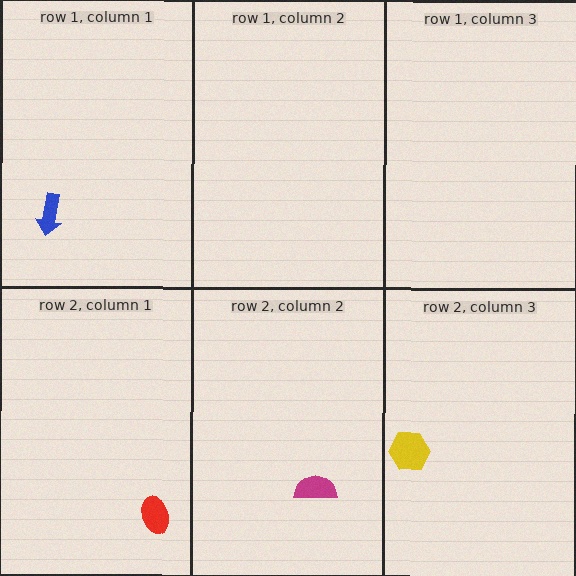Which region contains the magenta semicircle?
The row 2, column 2 region.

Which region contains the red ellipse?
The row 2, column 1 region.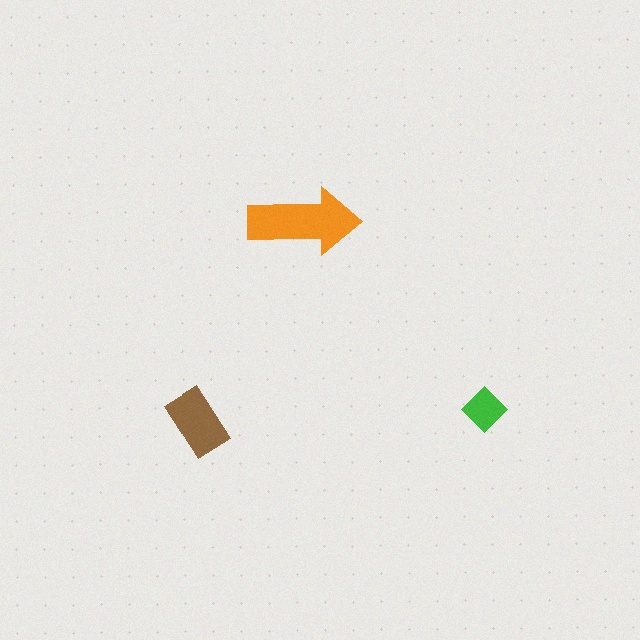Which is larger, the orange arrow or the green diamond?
The orange arrow.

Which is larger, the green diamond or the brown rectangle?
The brown rectangle.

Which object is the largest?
The orange arrow.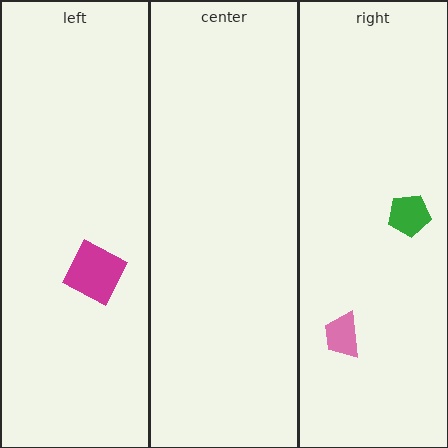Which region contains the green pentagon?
The right region.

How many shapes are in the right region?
2.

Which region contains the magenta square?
The left region.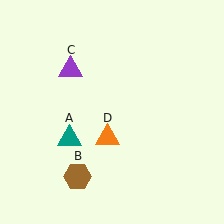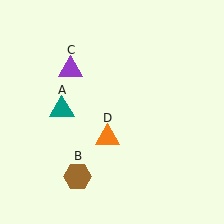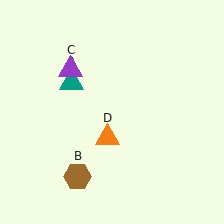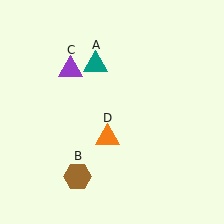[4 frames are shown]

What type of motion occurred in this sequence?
The teal triangle (object A) rotated clockwise around the center of the scene.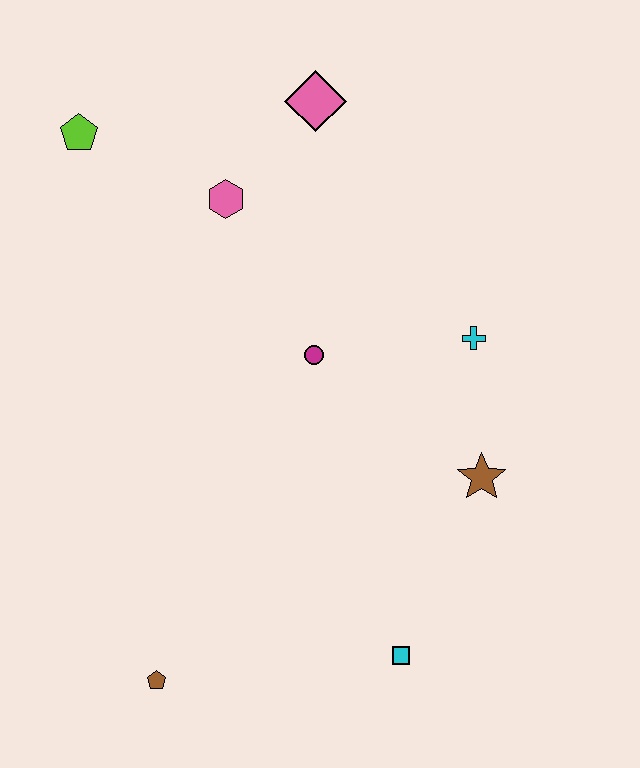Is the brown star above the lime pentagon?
No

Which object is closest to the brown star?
The cyan cross is closest to the brown star.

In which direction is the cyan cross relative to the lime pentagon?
The cyan cross is to the right of the lime pentagon.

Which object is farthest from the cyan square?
The lime pentagon is farthest from the cyan square.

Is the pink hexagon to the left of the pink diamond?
Yes